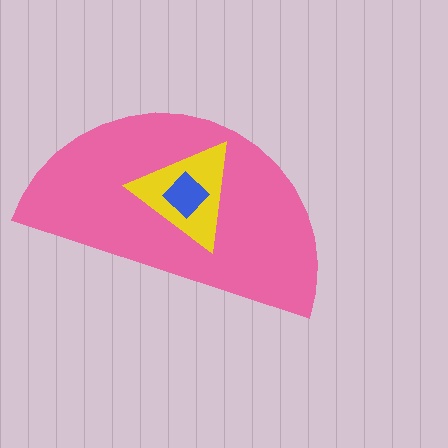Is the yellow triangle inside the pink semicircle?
Yes.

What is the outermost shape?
The pink semicircle.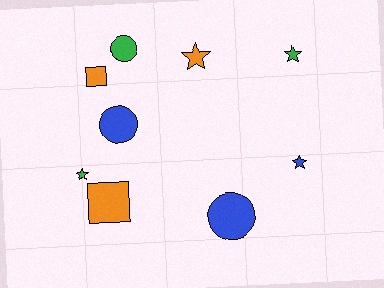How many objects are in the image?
There are 9 objects.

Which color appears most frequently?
Blue, with 3 objects.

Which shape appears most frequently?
Star, with 4 objects.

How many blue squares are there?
There are no blue squares.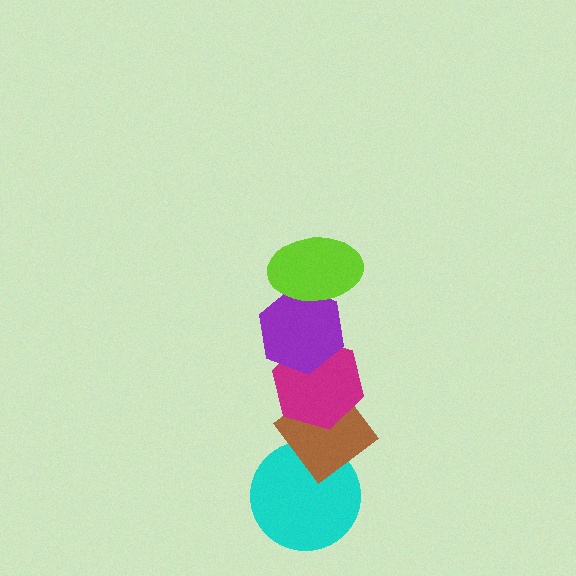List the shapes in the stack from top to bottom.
From top to bottom: the lime ellipse, the purple hexagon, the magenta hexagon, the brown diamond, the cyan circle.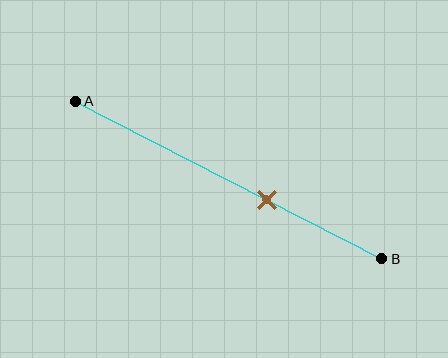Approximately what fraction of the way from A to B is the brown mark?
The brown mark is approximately 65% of the way from A to B.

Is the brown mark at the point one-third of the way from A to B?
No, the mark is at about 65% from A, not at the 33% one-third point.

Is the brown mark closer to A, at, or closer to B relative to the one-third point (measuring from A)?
The brown mark is closer to point B than the one-third point of segment AB.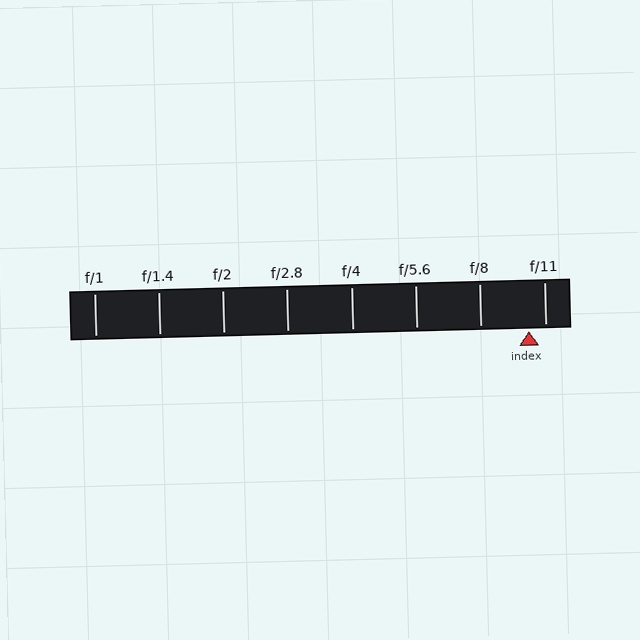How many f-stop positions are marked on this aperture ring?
There are 8 f-stop positions marked.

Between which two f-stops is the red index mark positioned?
The index mark is between f/8 and f/11.